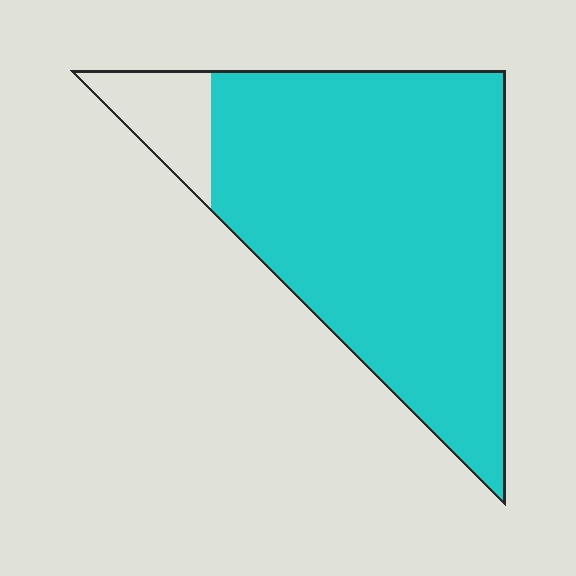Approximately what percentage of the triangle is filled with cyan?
Approximately 90%.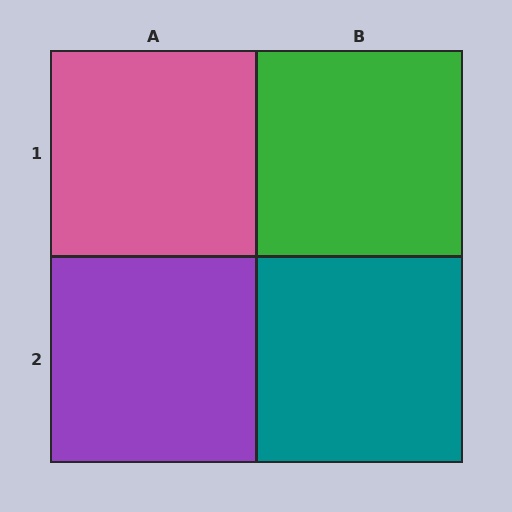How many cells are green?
1 cell is green.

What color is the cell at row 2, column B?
Teal.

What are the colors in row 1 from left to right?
Pink, green.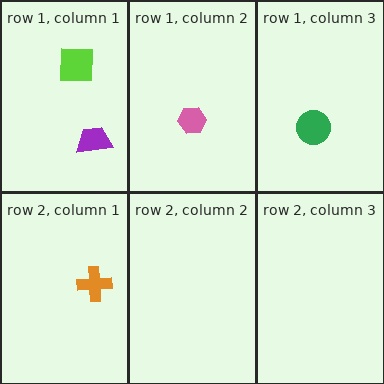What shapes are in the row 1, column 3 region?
The green circle.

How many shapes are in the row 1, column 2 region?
1.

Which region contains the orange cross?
The row 2, column 1 region.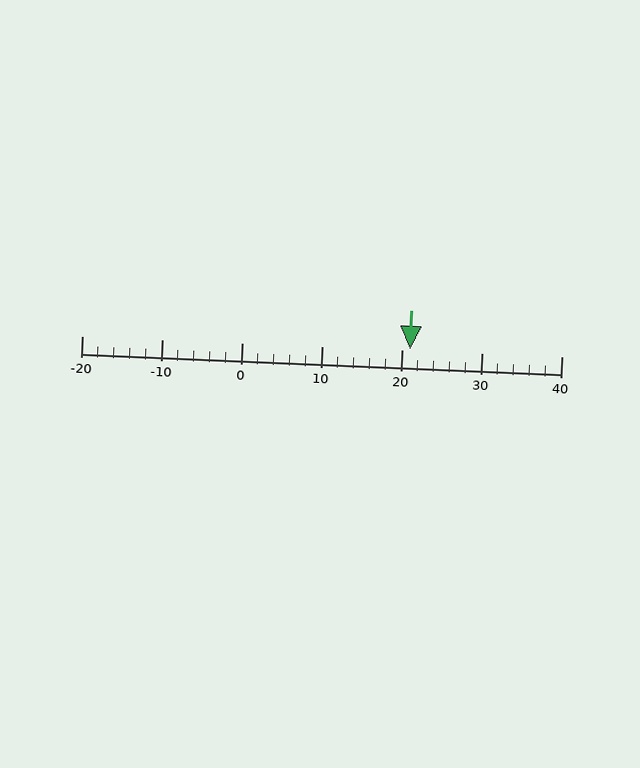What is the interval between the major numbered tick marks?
The major tick marks are spaced 10 units apart.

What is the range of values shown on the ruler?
The ruler shows values from -20 to 40.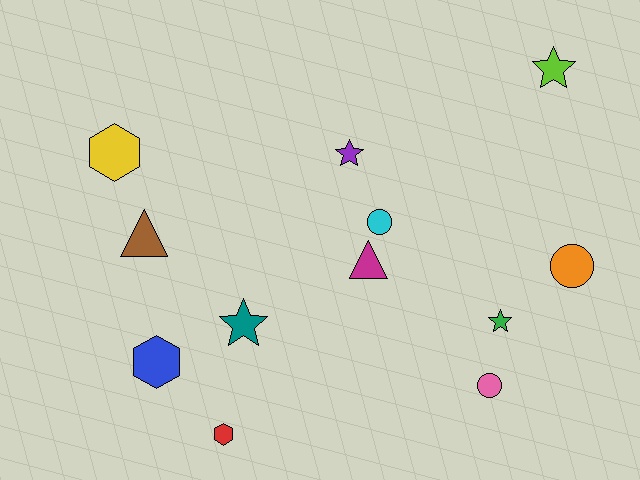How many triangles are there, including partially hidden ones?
There are 2 triangles.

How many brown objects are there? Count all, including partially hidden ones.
There is 1 brown object.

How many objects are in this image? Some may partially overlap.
There are 12 objects.